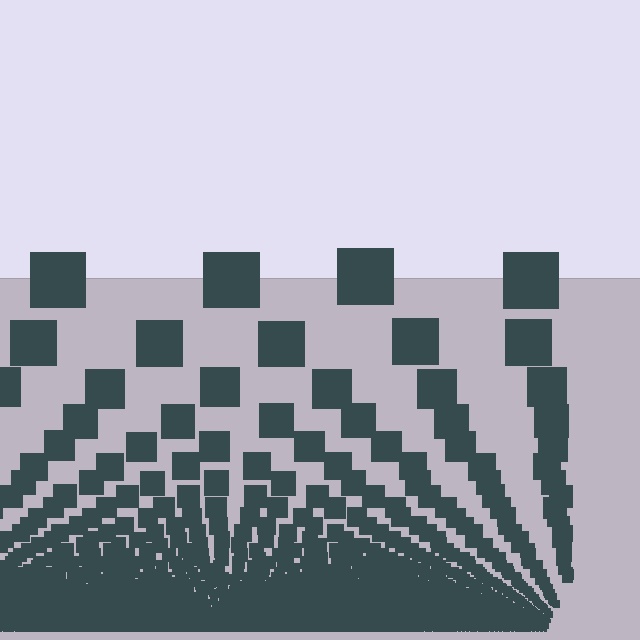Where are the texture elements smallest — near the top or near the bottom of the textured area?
Near the bottom.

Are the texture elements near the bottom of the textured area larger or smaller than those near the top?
Smaller. The gradient is inverted — elements near the bottom are smaller and denser.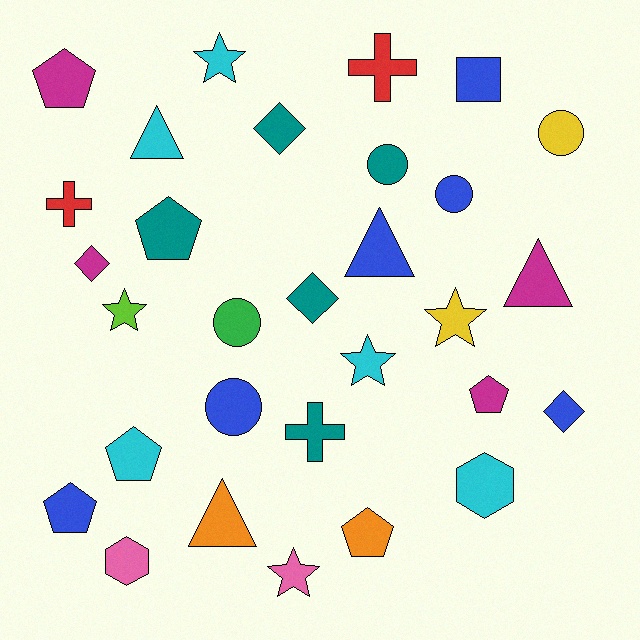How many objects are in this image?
There are 30 objects.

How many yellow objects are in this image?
There are 2 yellow objects.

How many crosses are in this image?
There are 3 crosses.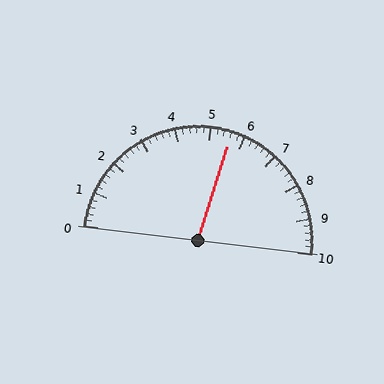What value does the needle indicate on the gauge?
The needle indicates approximately 5.6.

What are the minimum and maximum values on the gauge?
The gauge ranges from 0 to 10.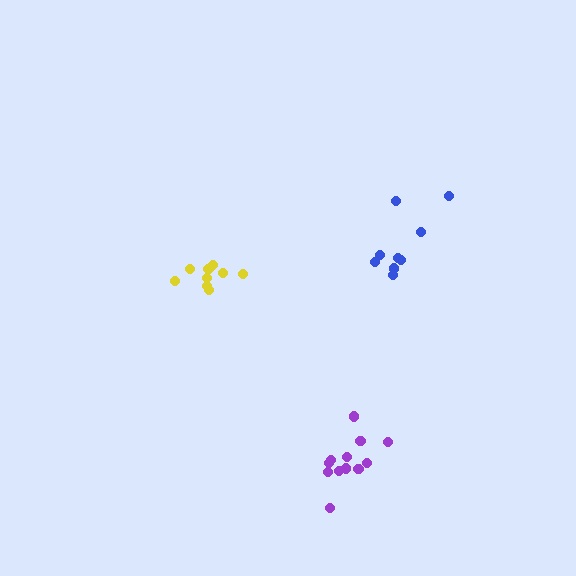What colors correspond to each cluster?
The clusters are colored: yellow, blue, purple.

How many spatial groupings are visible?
There are 3 spatial groupings.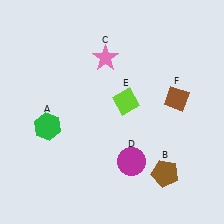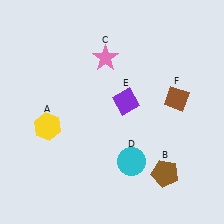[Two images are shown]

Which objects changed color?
A changed from green to yellow. D changed from magenta to cyan. E changed from lime to purple.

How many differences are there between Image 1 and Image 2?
There are 3 differences between the two images.